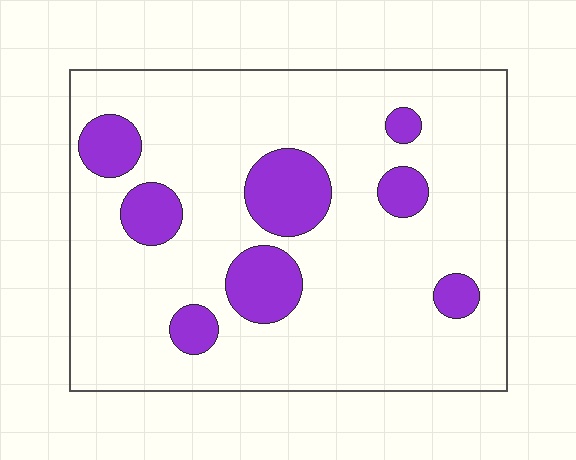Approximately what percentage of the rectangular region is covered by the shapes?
Approximately 15%.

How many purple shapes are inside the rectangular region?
8.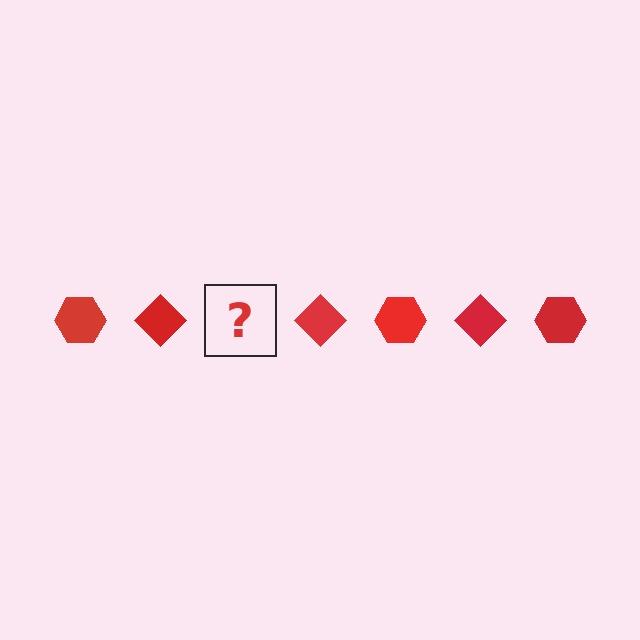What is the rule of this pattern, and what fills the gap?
The rule is that the pattern cycles through hexagon, diamond shapes in red. The gap should be filled with a red hexagon.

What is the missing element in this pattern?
The missing element is a red hexagon.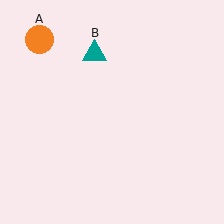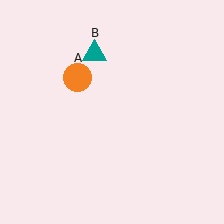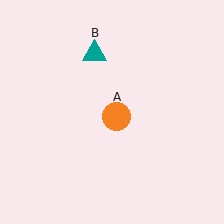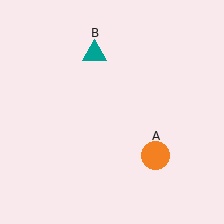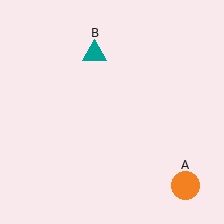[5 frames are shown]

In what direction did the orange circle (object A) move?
The orange circle (object A) moved down and to the right.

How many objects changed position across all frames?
1 object changed position: orange circle (object A).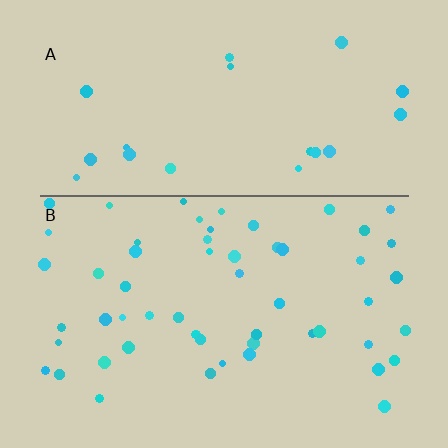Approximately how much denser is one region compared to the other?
Approximately 2.6× — region B over region A.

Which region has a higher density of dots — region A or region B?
B (the bottom).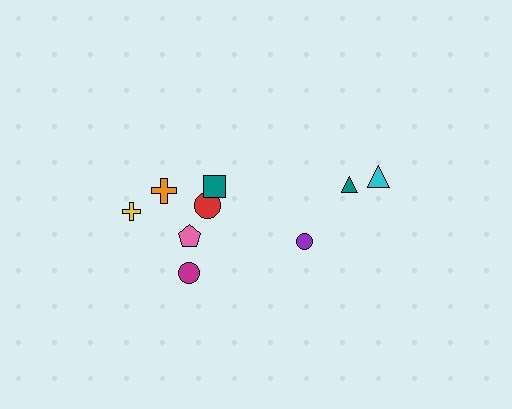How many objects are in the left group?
There are 6 objects.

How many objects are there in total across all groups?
There are 9 objects.